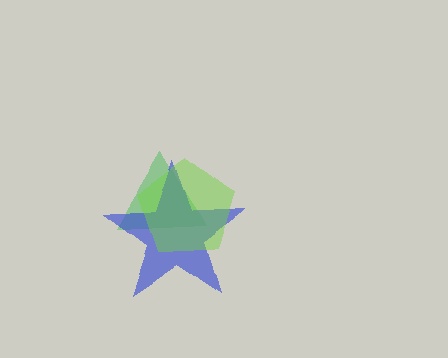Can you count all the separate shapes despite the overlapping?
Yes, there are 3 separate shapes.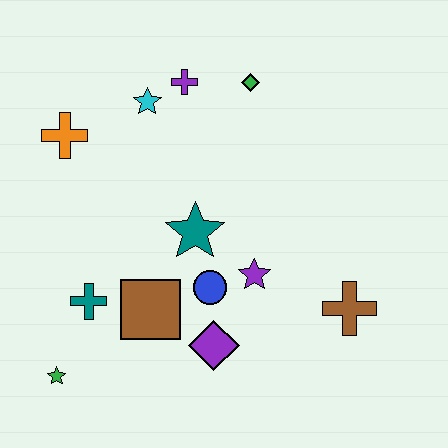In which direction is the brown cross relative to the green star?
The brown cross is to the right of the green star.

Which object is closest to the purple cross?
The cyan star is closest to the purple cross.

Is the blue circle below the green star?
No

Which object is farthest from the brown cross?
The orange cross is farthest from the brown cross.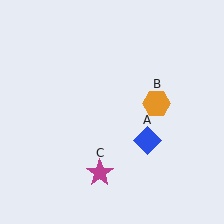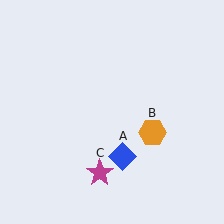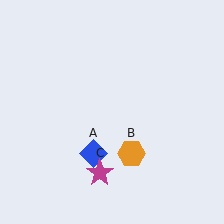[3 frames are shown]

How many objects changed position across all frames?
2 objects changed position: blue diamond (object A), orange hexagon (object B).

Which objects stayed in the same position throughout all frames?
Magenta star (object C) remained stationary.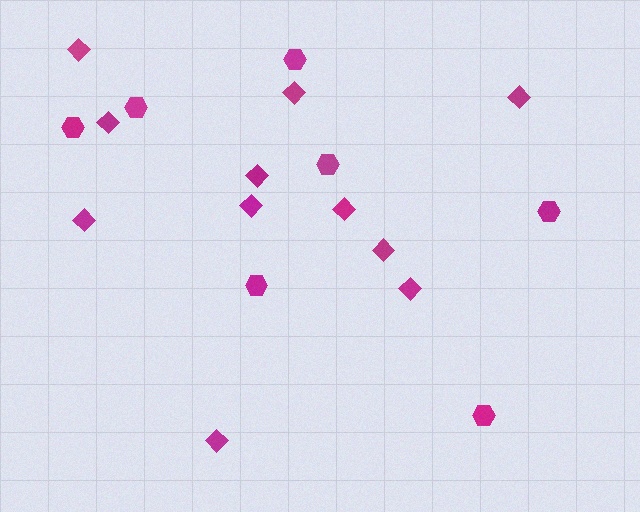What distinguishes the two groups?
There are 2 groups: one group of diamonds (11) and one group of hexagons (7).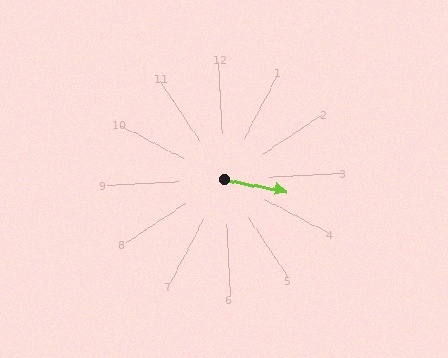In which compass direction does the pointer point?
East.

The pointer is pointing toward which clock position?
Roughly 3 o'clock.